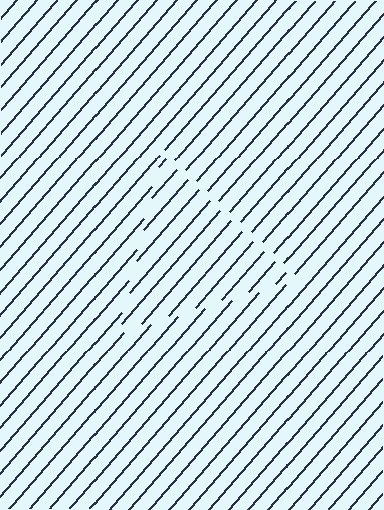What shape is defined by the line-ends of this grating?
An illusory triangle. The interior of the shape contains the same grating, shifted by half a period — the contour is defined by the phase discontinuity where line-ends from the inner and outer gratings abut.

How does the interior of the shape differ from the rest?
The interior of the shape contains the same grating, shifted by half a period — the contour is defined by the phase discontinuity where line-ends from the inner and outer gratings abut.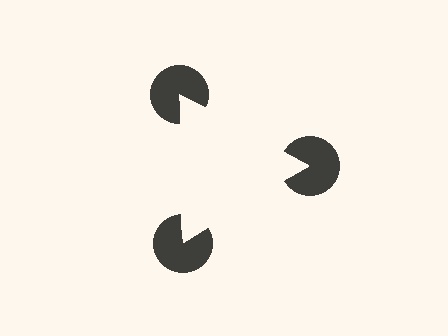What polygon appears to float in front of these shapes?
An illusory triangle — its edges are inferred from the aligned wedge cuts in the pac-man discs, not physically drawn.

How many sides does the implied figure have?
3 sides.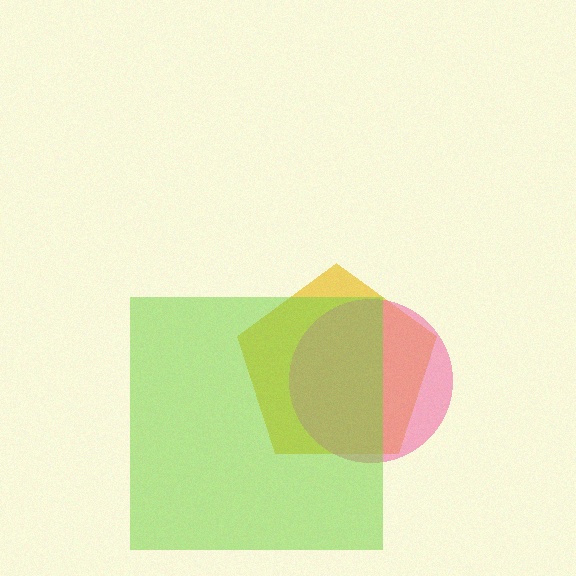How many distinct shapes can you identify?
There are 3 distinct shapes: a yellow pentagon, a pink circle, a lime square.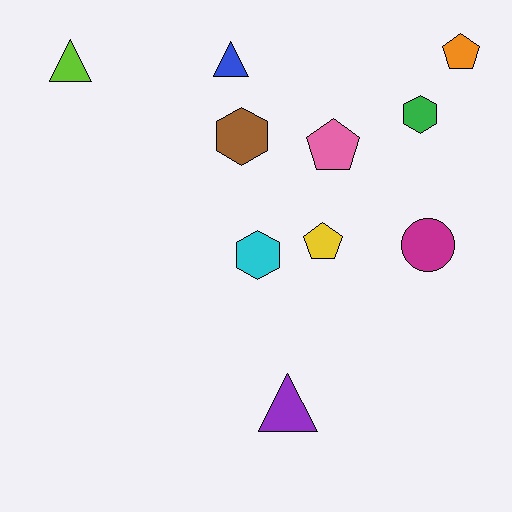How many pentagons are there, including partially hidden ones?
There are 3 pentagons.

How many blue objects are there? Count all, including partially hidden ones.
There is 1 blue object.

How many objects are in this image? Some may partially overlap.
There are 10 objects.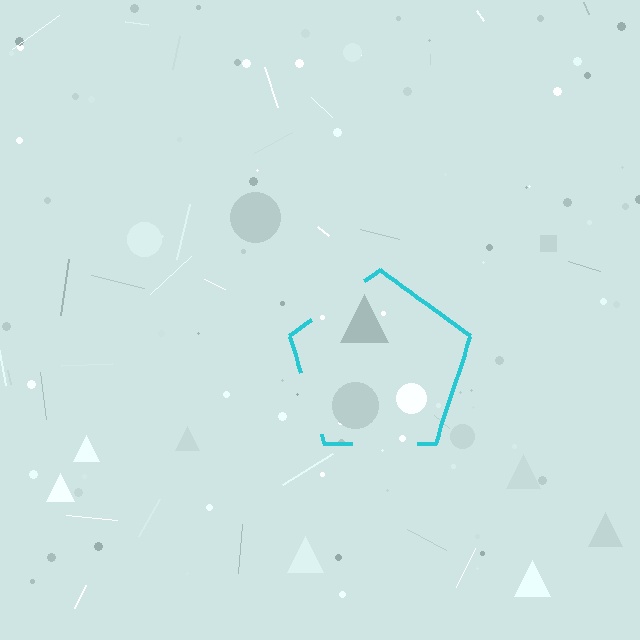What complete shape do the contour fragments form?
The contour fragments form a pentagon.